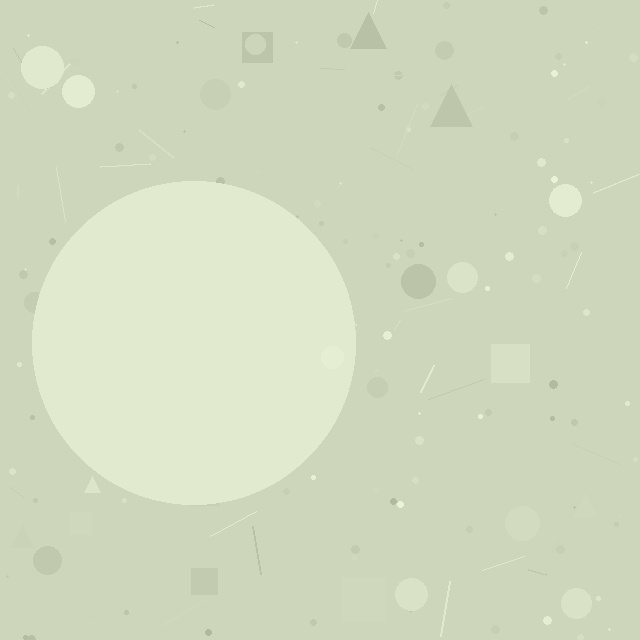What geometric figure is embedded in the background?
A circle is embedded in the background.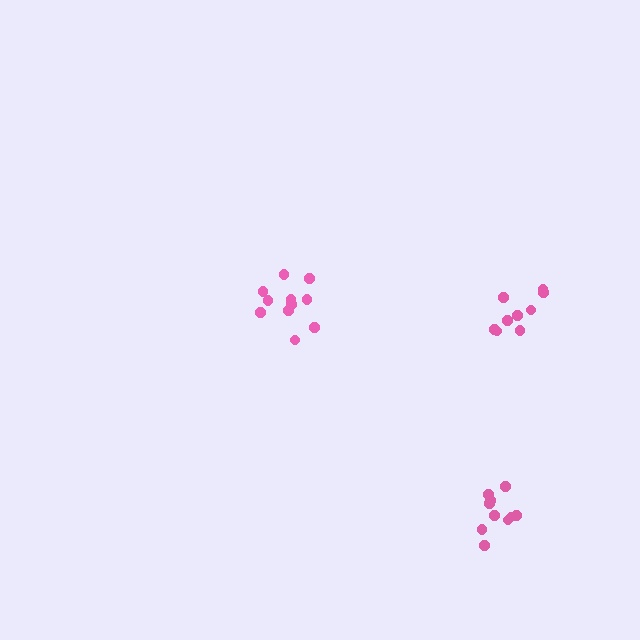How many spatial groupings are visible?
There are 3 spatial groupings.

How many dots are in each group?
Group 1: 11 dots, Group 2: 9 dots, Group 3: 10 dots (30 total).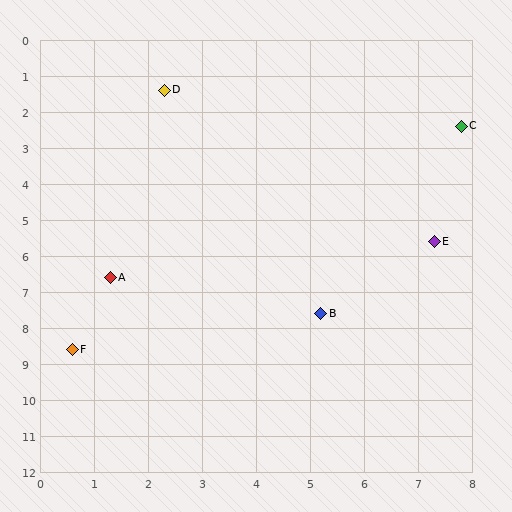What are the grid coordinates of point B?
Point B is at approximately (5.2, 7.6).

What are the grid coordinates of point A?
Point A is at approximately (1.3, 6.6).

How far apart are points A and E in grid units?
Points A and E are about 6.1 grid units apart.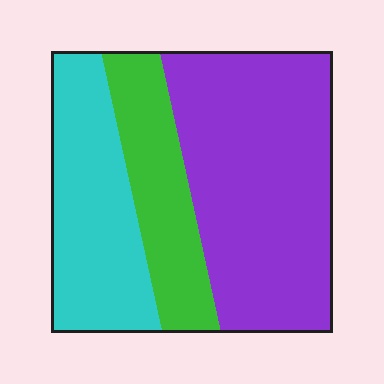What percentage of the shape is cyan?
Cyan covers around 30% of the shape.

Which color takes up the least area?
Green, at roughly 20%.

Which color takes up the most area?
Purple, at roughly 50%.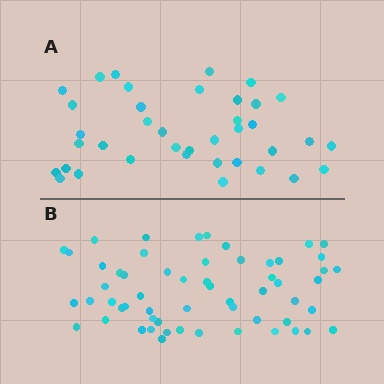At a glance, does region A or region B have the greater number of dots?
Region B (the bottom region) has more dots.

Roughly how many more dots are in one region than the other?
Region B has approximately 20 more dots than region A.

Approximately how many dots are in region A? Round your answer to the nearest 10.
About 40 dots. (The exact count is 38, which rounds to 40.)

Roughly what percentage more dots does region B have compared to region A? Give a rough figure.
About 55% more.